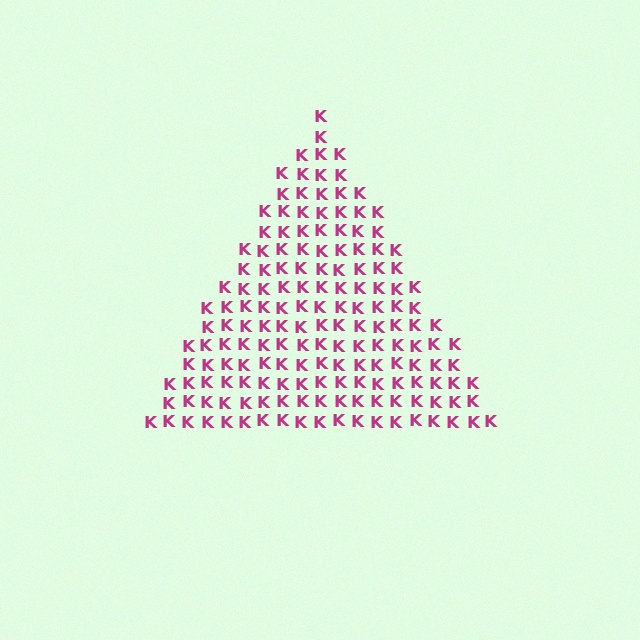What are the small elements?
The small elements are letter K's.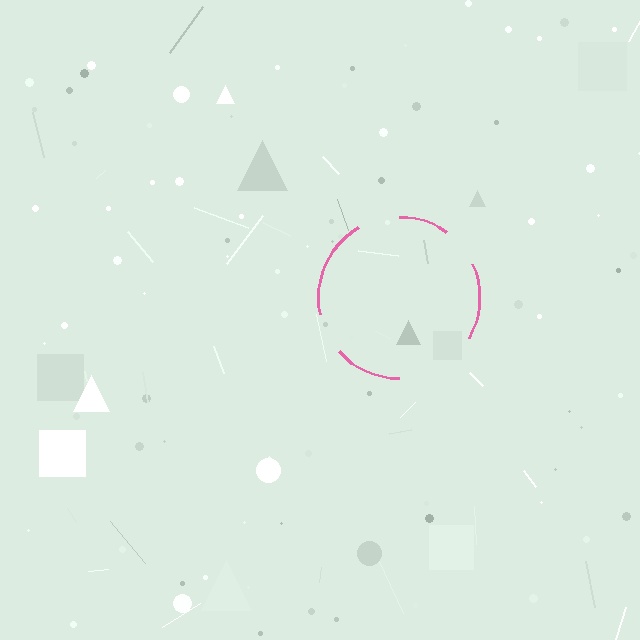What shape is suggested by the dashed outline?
The dashed outline suggests a circle.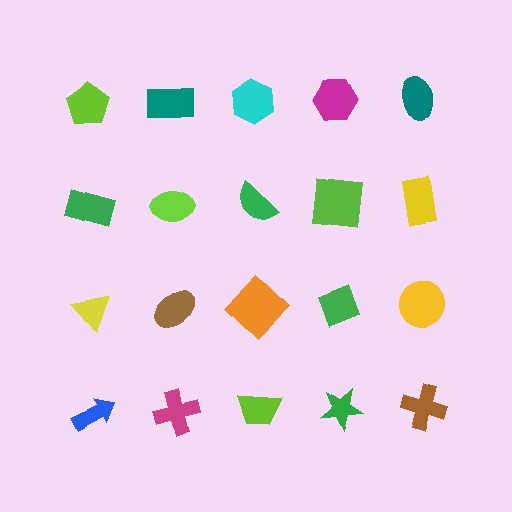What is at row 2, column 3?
A green semicircle.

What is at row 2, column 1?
A green rectangle.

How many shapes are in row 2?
5 shapes.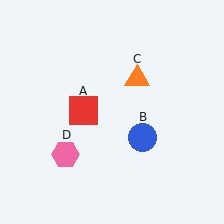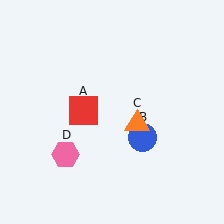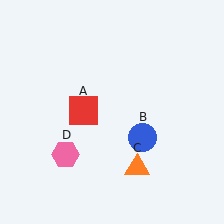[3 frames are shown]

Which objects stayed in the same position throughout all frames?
Red square (object A) and blue circle (object B) and pink hexagon (object D) remained stationary.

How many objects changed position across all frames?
1 object changed position: orange triangle (object C).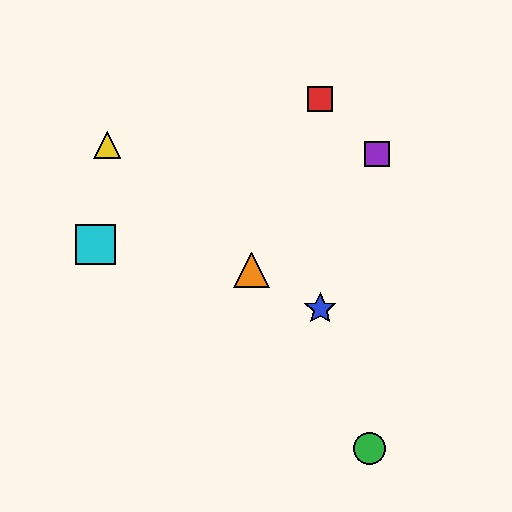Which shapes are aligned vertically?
The red square, the blue star are aligned vertically.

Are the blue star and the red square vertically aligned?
Yes, both are at x≈320.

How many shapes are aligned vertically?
2 shapes (the red square, the blue star) are aligned vertically.